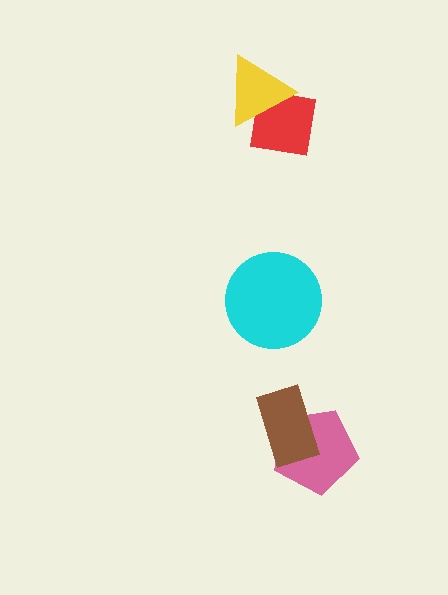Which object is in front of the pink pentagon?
The brown rectangle is in front of the pink pentagon.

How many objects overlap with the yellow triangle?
1 object overlaps with the yellow triangle.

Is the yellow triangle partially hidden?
No, no other shape covers it.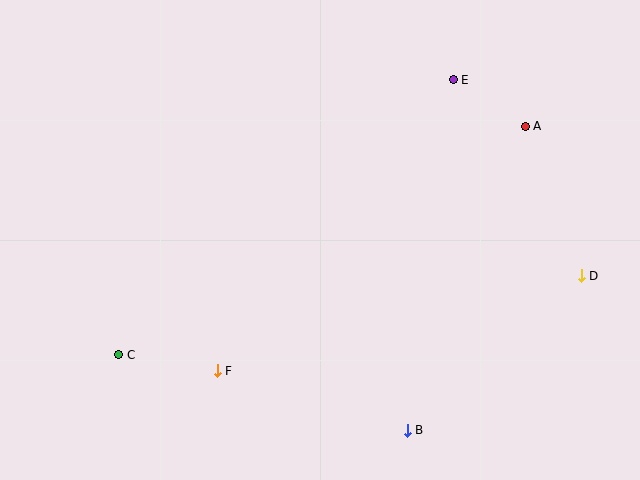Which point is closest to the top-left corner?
Point C is closest to the top-left corner.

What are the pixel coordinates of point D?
Point D is at (581, 276).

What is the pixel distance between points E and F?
The distance between E and F is 375 pixels.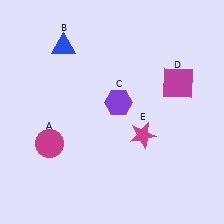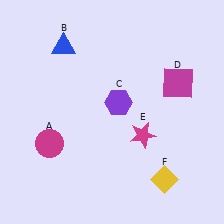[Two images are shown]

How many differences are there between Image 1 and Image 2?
There is 1 difference between the two images.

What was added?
A yellow diamond (F) was added in Image 2.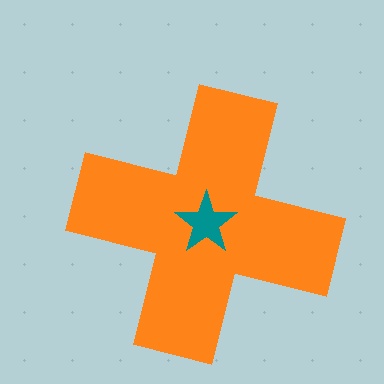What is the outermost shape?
The orange cross.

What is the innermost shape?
The teal star.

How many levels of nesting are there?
2.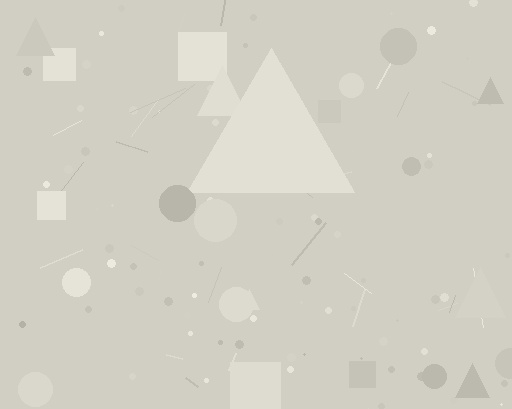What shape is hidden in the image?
A triangle is hidden in the image.